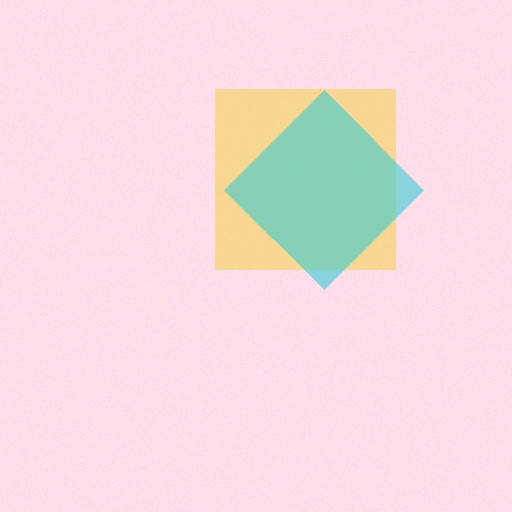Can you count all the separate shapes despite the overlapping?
Yes, there are 2 separate shapes.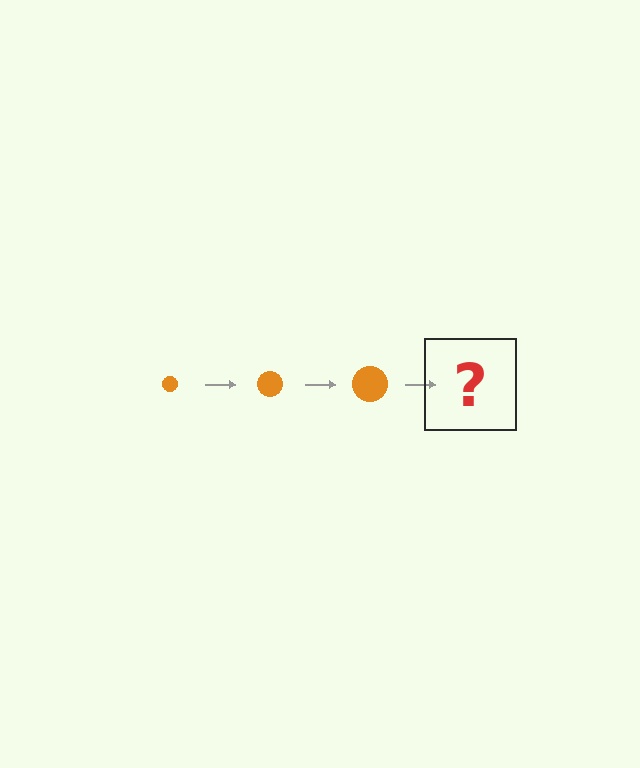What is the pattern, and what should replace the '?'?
The pattern is that the circle gets progressively larger each step. The '?' should be an orange circle, larger than the previous one.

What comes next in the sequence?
The next element should be an orange circle, larger than the previous one.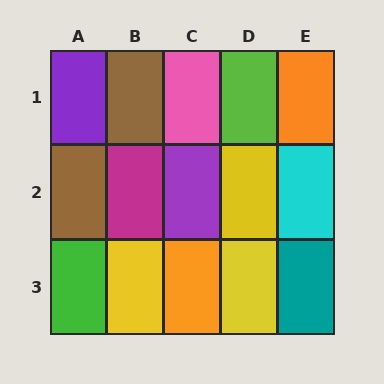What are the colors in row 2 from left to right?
Brown, magenta, purple, yellow, cyan.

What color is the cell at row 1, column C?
Pink.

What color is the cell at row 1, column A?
Purple.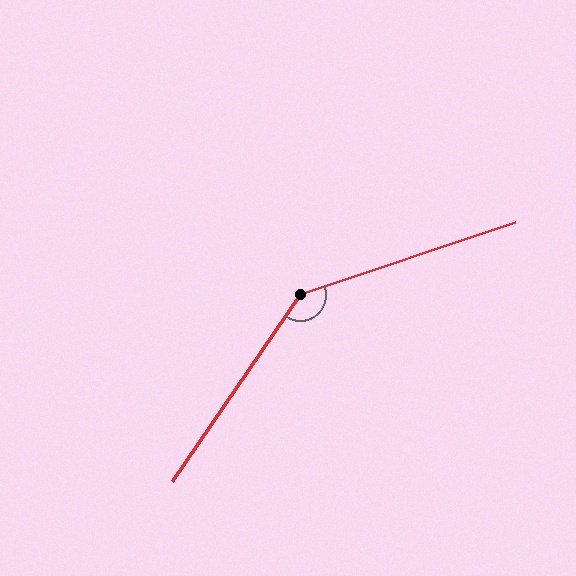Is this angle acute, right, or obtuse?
It is obtuse.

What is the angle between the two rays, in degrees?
Approximately 143 degrees.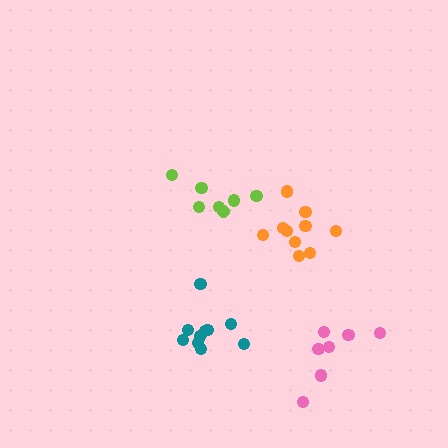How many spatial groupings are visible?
There are 4 spatial groupings.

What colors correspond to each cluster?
The clusters are colored: pink, lime, orange, teal.